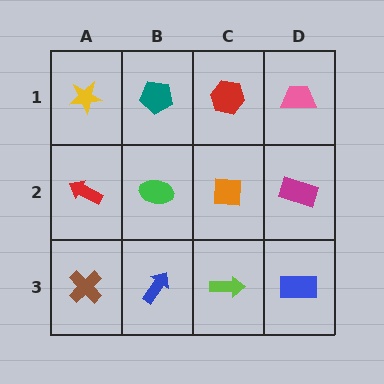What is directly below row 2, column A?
A brown cross.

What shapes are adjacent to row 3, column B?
A green ellipse (row 2, column B), a brown cross (row 3, column A), a lime arrow (row 3, column C).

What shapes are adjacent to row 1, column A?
A red arrow (row 2, column A), a teal pentagon (row 1, column B).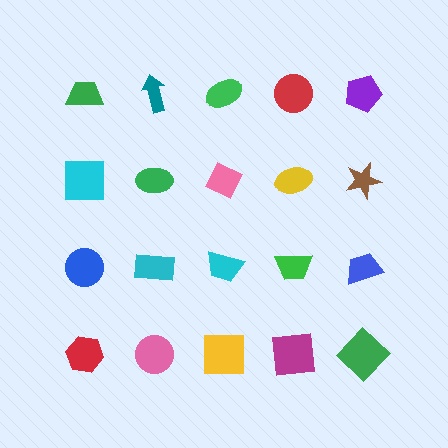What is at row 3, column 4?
A green trapezoid.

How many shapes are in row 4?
5 shapes.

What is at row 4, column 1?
A red hexagon.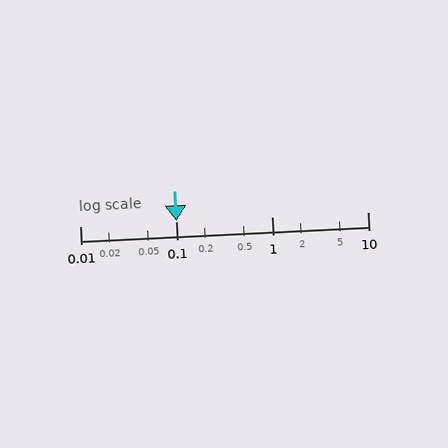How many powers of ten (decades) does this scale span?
The scale spans 3 decades, from 0.01 to 10.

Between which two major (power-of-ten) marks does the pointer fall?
The pointer is between 0.1 and 1.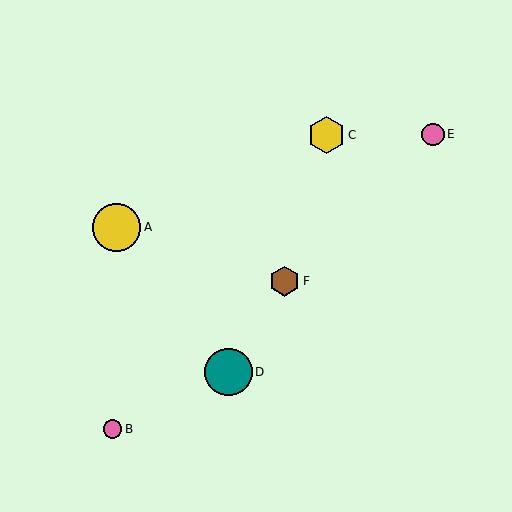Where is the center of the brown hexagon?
The center of the brown hexagon is at (285, 281).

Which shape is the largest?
The yellow circle (labeled A) is the largest.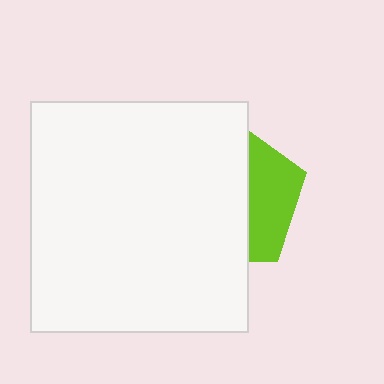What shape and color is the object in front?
The object in front is a white rectangle.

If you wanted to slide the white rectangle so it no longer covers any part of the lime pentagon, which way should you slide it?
Slide it left — that is the most direct way to separate the two shapes.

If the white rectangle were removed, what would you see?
You would see the complete lime pentagon.